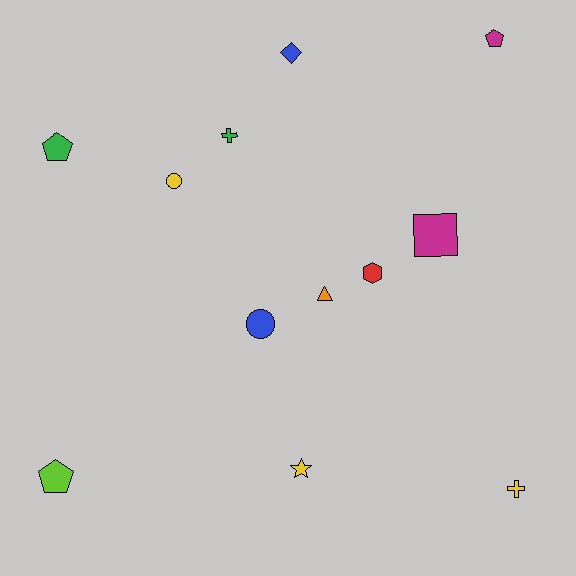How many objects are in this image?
There are 12 objects.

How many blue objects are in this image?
There are 2 blue objects.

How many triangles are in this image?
There is 1 triangle.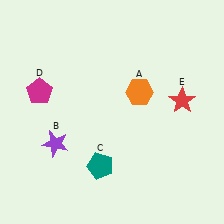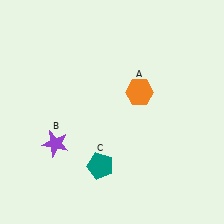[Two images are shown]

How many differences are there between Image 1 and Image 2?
There are 2 differences between the two images.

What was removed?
The magenta pentagon (D), the red star (E) were removed in Image 2.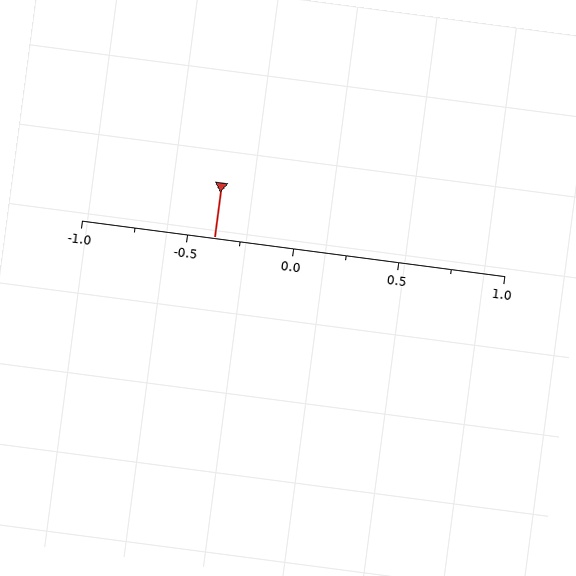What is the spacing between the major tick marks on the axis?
The major ticks are spaced 0.5 apart.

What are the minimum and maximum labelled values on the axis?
The axis runs from -1.0 to 1.0.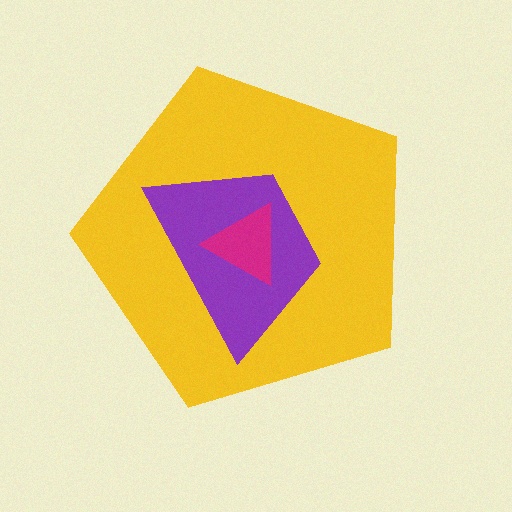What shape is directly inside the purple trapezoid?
The magenta triangle.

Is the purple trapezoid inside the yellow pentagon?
Yes.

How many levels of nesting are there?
3.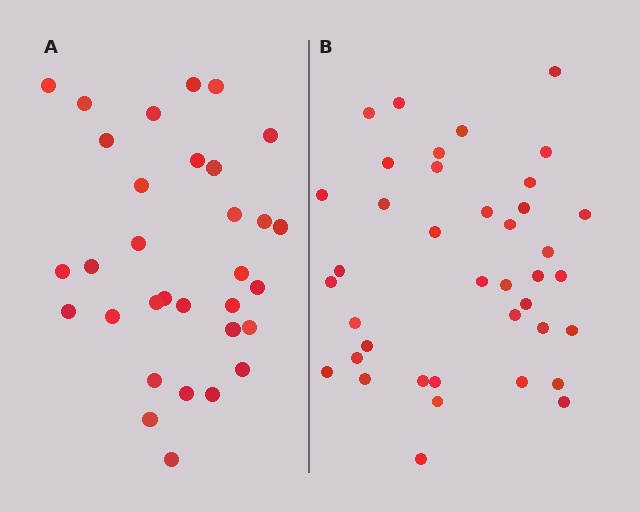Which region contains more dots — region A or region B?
Region B (the right region) has more dots.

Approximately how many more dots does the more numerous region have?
Region B has roughly 8 or so more dots than region A.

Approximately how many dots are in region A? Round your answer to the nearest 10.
About 30 dots. (The exact count is 32, which rounds to 30.)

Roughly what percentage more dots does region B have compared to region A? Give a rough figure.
About 20% more.